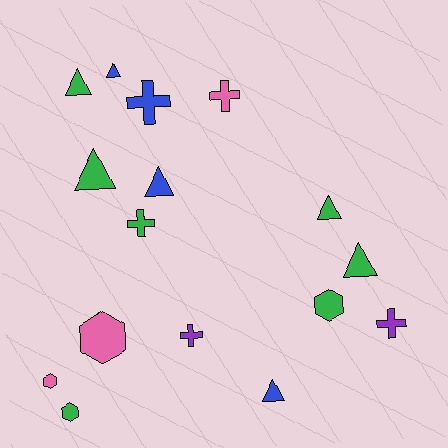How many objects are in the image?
There are 16 objects.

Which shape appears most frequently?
Triangle, with 7 objects.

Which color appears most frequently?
Green, with 7 objects.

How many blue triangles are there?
There are 3 blue triangles.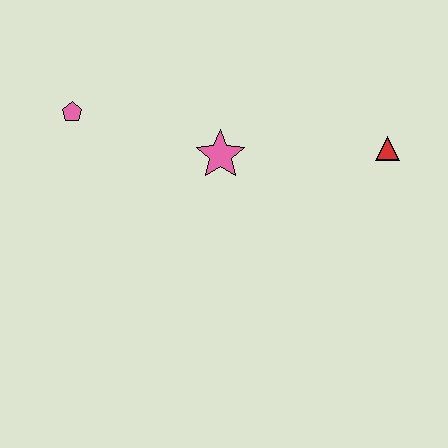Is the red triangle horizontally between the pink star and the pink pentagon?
No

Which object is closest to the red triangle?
The pink star is closest to the red triangle.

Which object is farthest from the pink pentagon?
The red triangle is farthest from the pink pentagon.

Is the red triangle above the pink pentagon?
No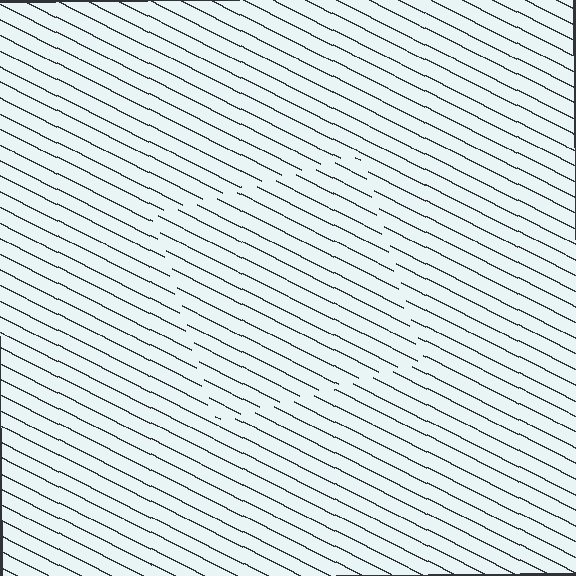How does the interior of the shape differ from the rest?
The interior of the shape contains the same grating, shifted by half a period — the contour is defined by the phase discontinuity where line-ends from the inner and outer gratings abut.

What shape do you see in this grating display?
An illusory square. The interior of the shape contains the same grating, shifted by half a period — the contour is defined by the phase discontinuity where line-ends from the inner and outer gratings abut.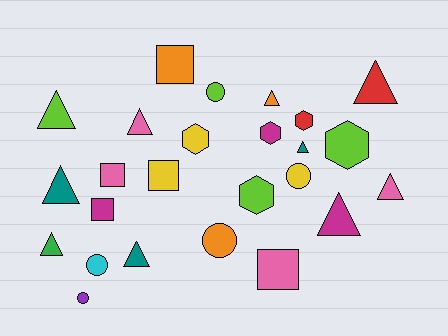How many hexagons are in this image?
There are 5 hexagons.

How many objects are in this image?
There are 25 objects.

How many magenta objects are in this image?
There are 3 magenta objects.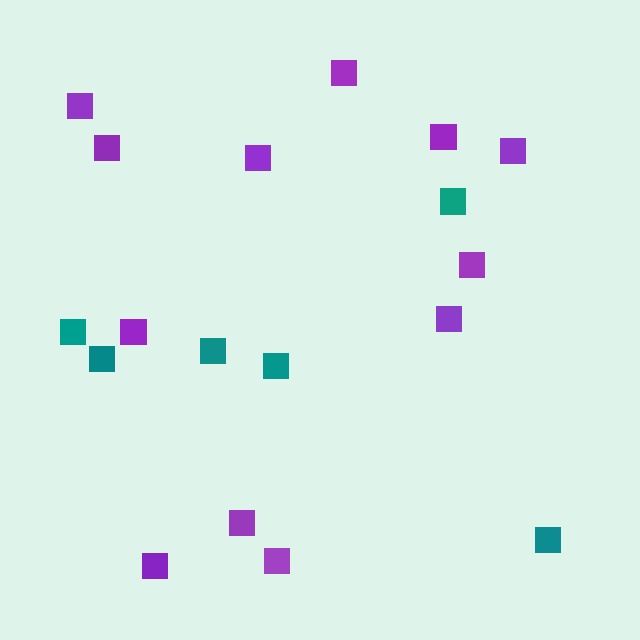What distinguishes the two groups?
There are 2 groups: one group of purple squares (12) and one group of teal squares (6).